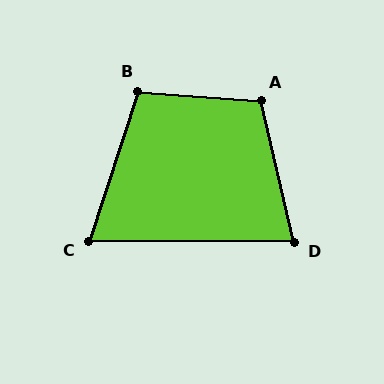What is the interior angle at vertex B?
Approximately 103 degrees (obtuse).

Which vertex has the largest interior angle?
A, at approximately 108 degrees.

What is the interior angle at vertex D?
Approximately 77 degrees (acute).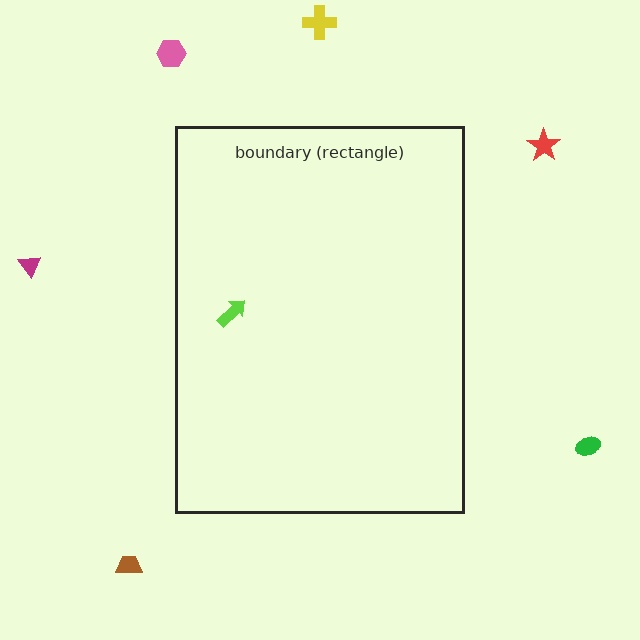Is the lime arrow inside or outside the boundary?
Inside.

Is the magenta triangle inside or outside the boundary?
Outside.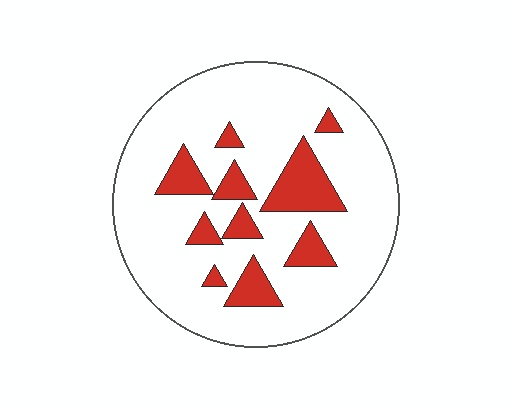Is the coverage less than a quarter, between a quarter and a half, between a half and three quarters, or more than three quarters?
Less than a quarter.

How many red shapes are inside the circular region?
10.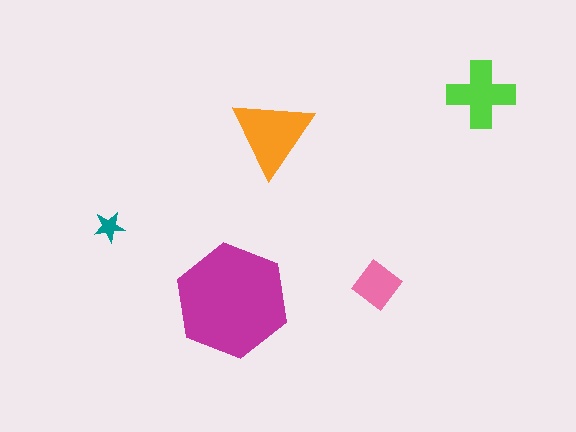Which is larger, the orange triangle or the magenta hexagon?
The magenta hexagon.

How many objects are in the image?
There are 5 objects in the image.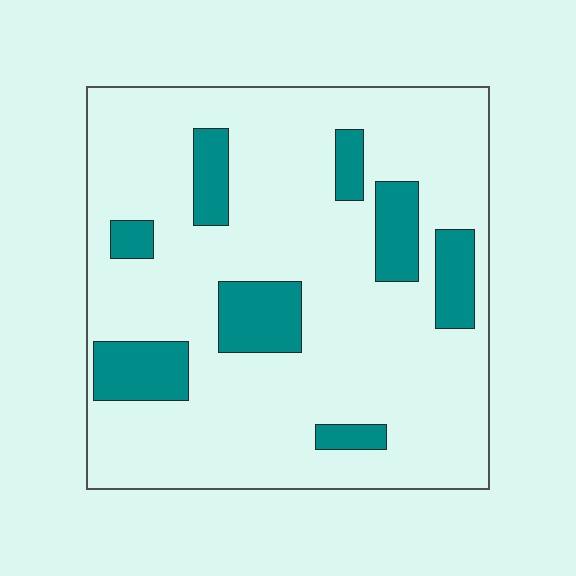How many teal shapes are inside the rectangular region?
8.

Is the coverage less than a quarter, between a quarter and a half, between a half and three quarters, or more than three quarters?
Less than a quarter.